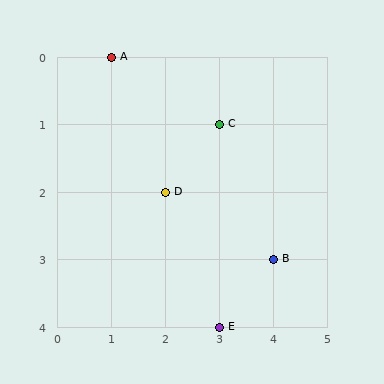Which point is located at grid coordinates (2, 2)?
Point D is at (2, 2).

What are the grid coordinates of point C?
Point C is at grid coordinates (3, 1).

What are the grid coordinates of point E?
Point E is at grid coordinates (3, 4).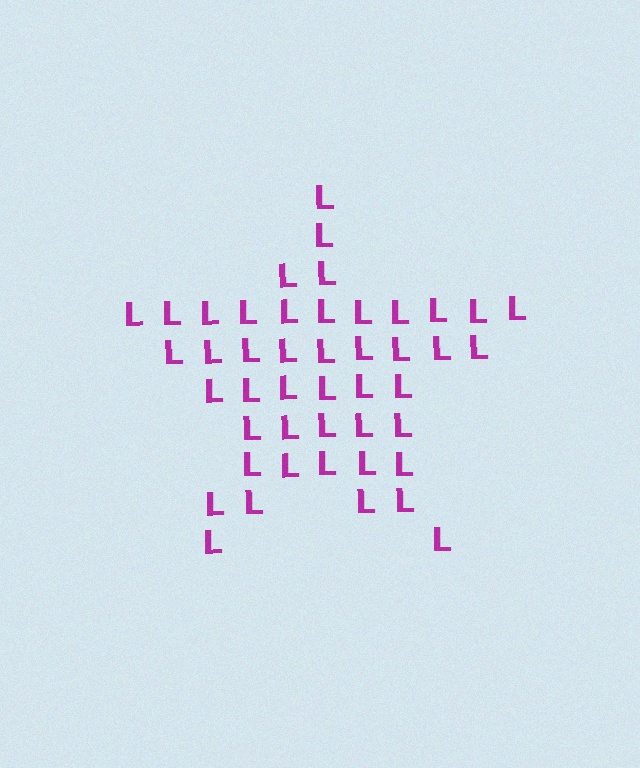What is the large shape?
The large shape is a star.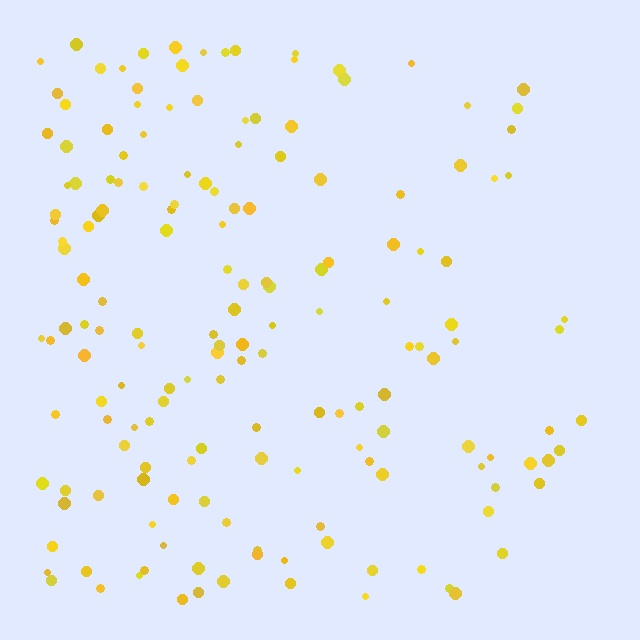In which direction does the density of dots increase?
From right to left, with the left side densest.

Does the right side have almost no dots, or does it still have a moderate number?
Still a moderate number, just noticeably fewer than the left.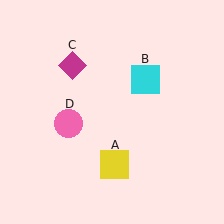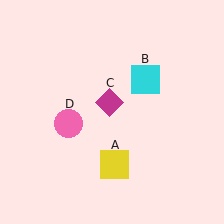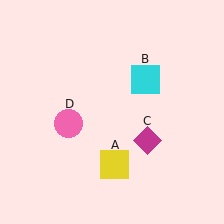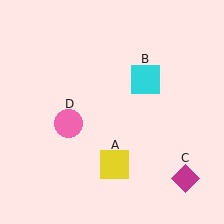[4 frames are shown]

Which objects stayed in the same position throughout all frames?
Yellow square (object A) and cyan square (object B) and pink circle (object D) remained stationary.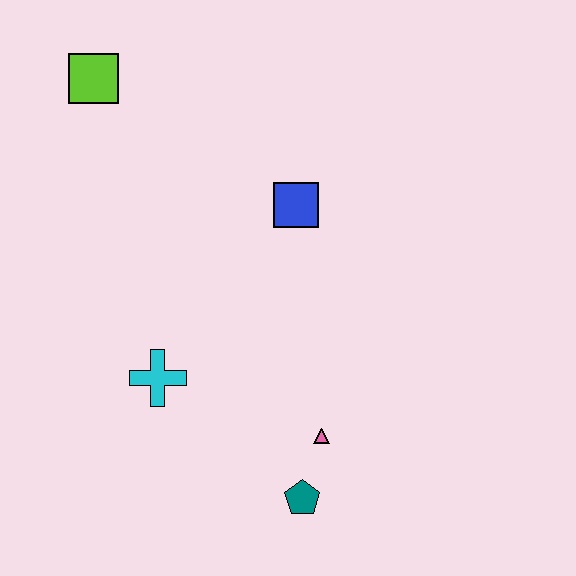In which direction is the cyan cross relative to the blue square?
The cyan cross is below the blue square.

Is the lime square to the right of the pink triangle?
No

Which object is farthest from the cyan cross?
The lime square is farthest from the cyan cross.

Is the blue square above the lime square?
No